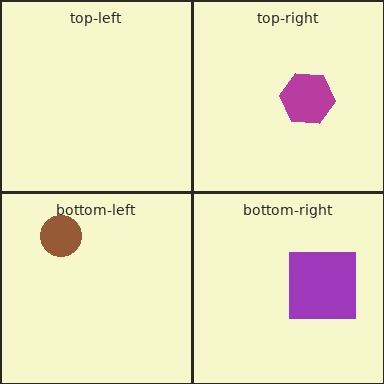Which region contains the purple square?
The bottom-right region.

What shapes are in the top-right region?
The magenta hexagon.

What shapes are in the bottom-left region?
The brown circle.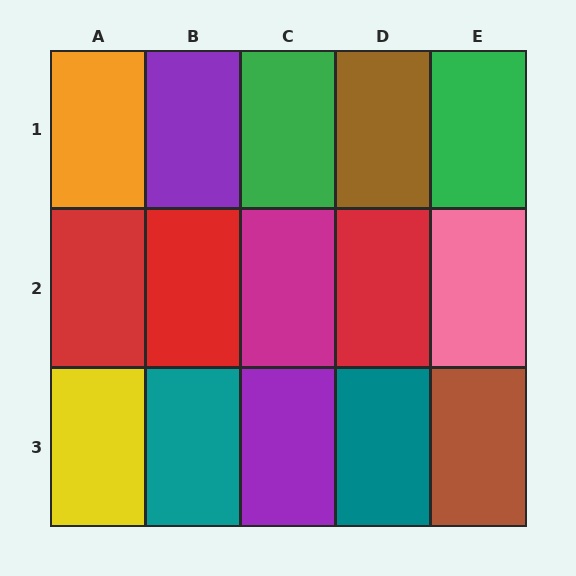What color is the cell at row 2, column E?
Pink.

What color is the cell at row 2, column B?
Red.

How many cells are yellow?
1 cell is yellow.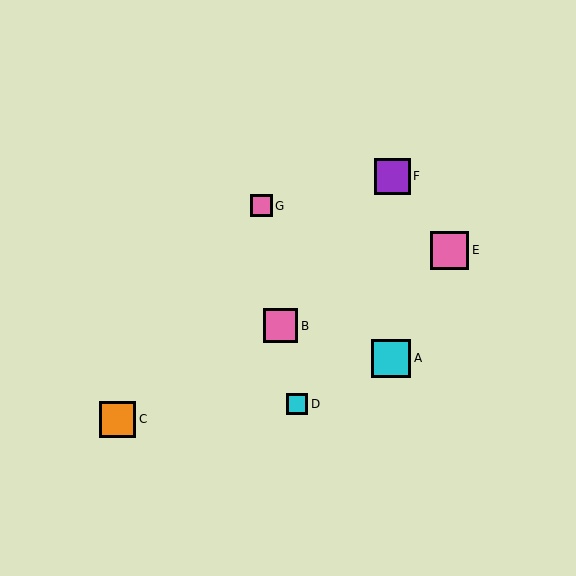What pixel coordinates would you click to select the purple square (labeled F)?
Click at (392, 176) to select the purple square F.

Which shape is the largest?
The cyan square (labeled A) is the largest.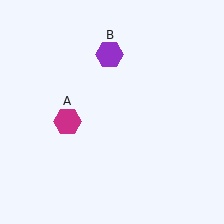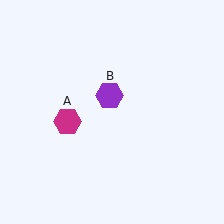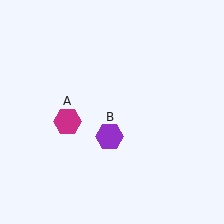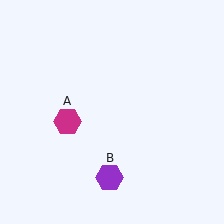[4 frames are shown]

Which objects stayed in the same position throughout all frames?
Magenta hexagon (object A) remained stationary.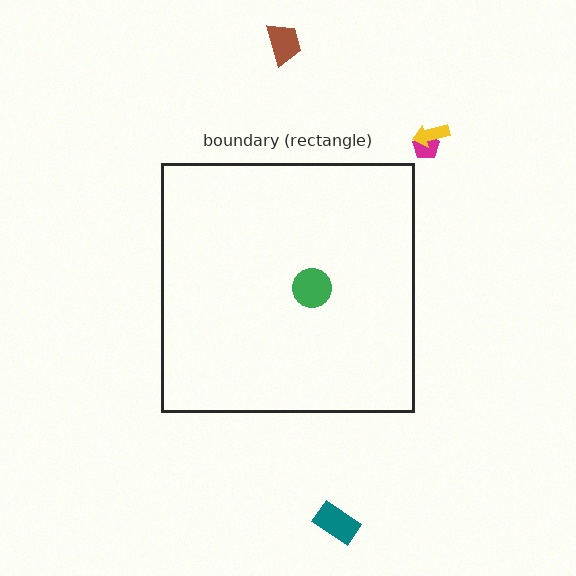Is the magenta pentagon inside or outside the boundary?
Outside.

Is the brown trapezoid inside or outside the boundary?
Outside.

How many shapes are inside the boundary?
1 inside, 4 outside.